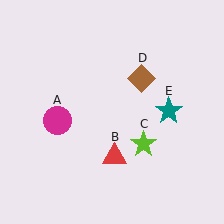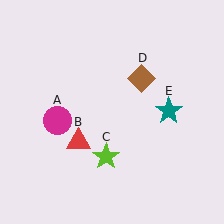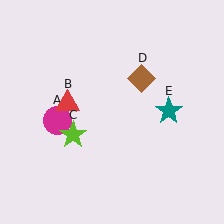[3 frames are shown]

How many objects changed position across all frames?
2 objects changed position: red triangle (object B), lime star (object C).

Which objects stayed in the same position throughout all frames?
Magenta circle (object A) and brown diamond (object D) and teal star (object E) remained stationary.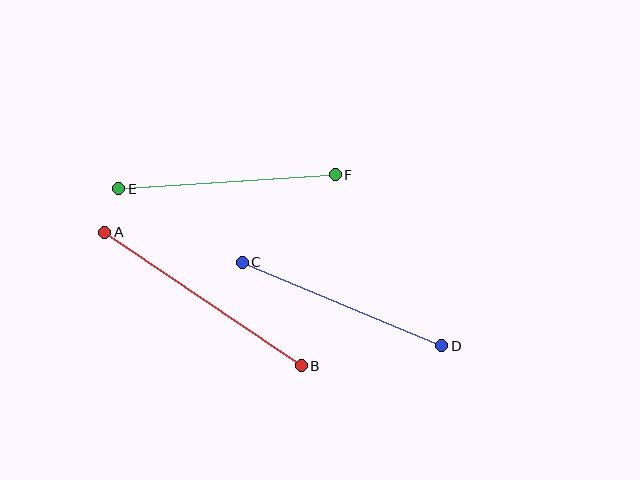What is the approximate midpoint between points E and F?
The midpoint is at approximately (227, 182) pixels.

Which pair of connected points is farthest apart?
Points A and B are farthest apart.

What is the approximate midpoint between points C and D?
The midpoint is at approximately (342, 304) pixels.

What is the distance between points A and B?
The distance is approximately 238 pixels.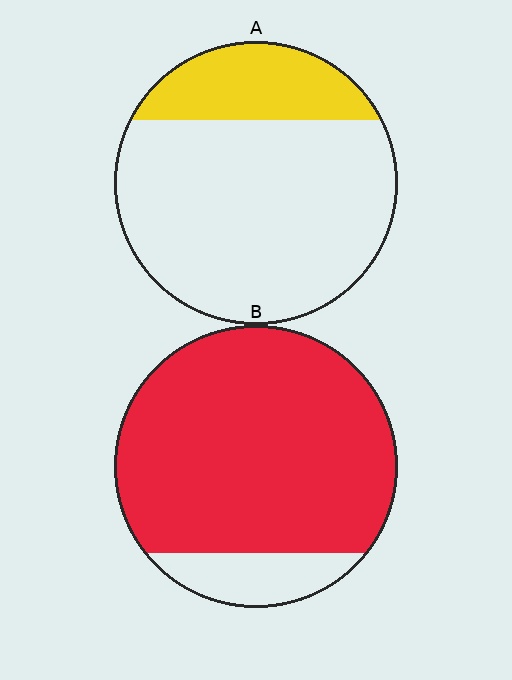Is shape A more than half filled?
No.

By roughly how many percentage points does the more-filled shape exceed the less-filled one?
By roughly 65 percentage points (B over A).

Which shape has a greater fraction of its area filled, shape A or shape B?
Shape B.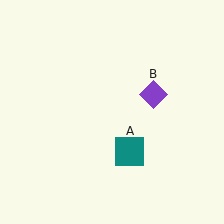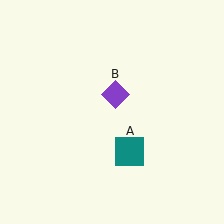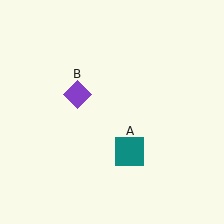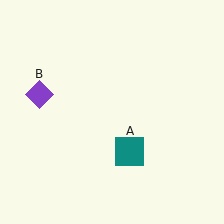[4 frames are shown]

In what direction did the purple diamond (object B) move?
The purple diamond (object B) moved left.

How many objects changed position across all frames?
1 object changed position: purple diamond (object B).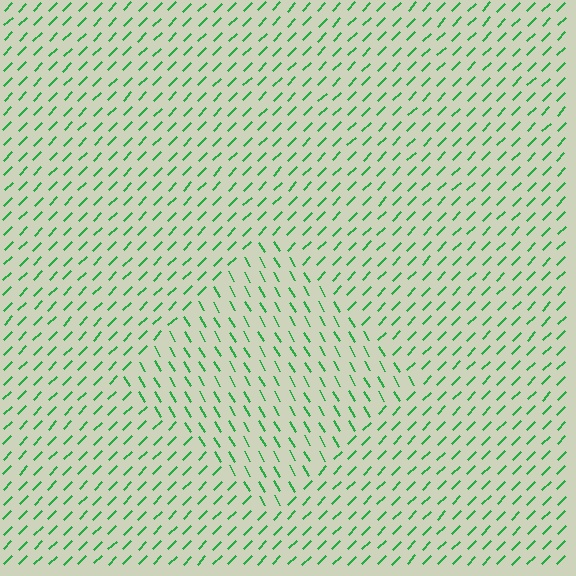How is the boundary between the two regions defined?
The boundary is defined purely by a change in line orientation (approximately 75 degrees difference). All lines are the same color and thickness.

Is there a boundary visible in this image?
Yes, there is a texture boundary formed by a change in line orientation.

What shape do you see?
I see a diamond.